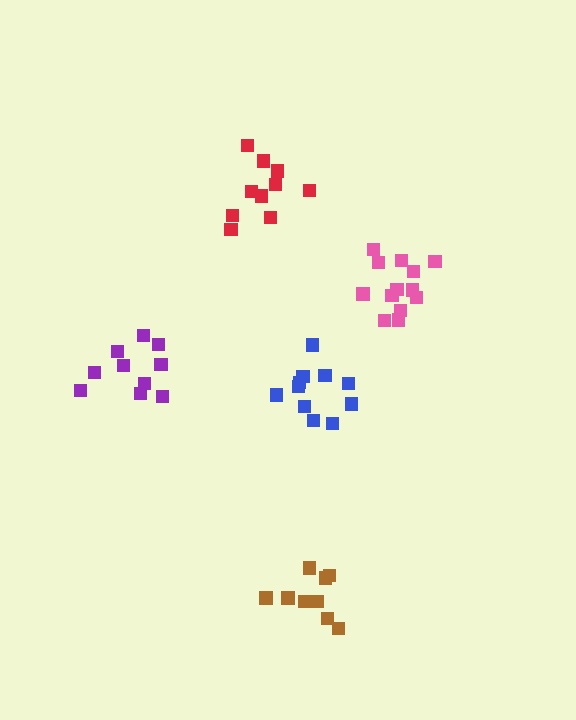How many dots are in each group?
Group 1: 10 dots, Group 2: 9 dots, Group 3: 10 dots, Group 4: 13 dots, Group 5: 11 dots (53 total).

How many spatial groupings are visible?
There are 5 spatial groupings.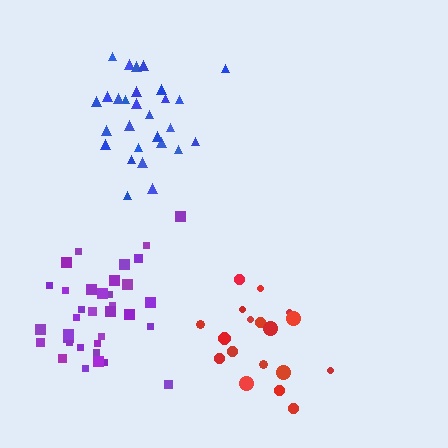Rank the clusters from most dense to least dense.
blue, purple, red.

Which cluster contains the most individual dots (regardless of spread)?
Purple (35).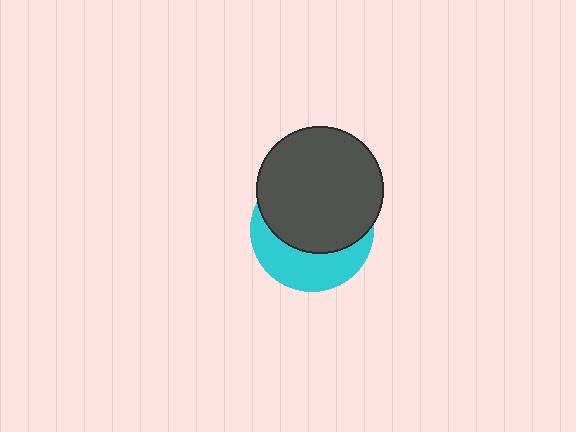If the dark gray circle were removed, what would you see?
You would see the complete cyan circle.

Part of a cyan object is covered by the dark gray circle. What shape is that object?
It is a circle.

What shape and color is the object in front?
The object in front is a dark gray circle.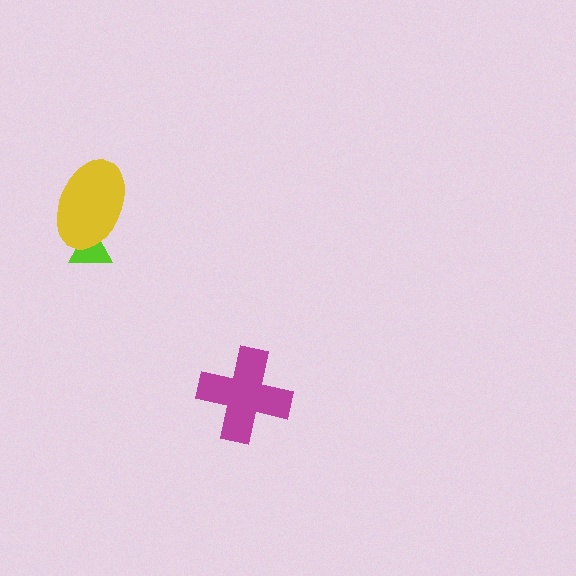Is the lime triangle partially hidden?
Yes, it is partially covered by another shape.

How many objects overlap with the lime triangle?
1 object overlaps with the lime triangle.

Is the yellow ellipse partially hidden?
No, no other shape covers it.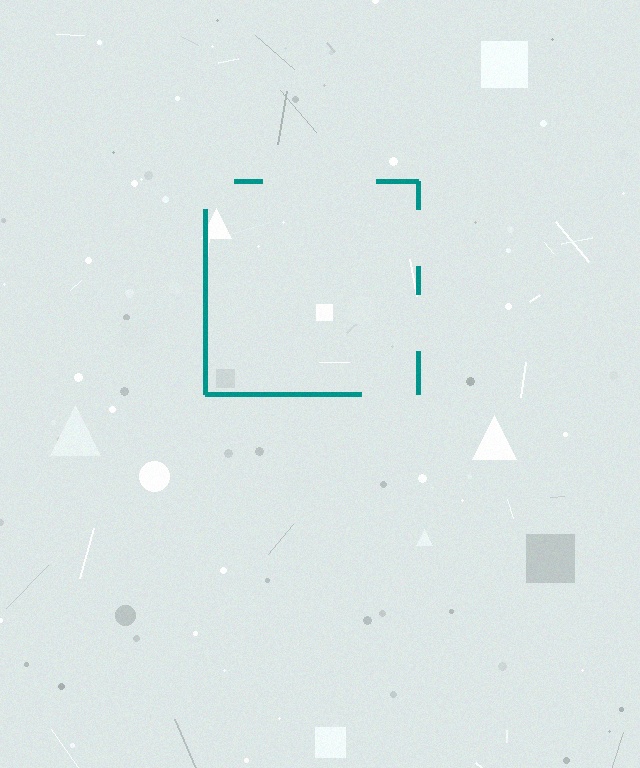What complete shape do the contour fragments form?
The contour fragments form a square.